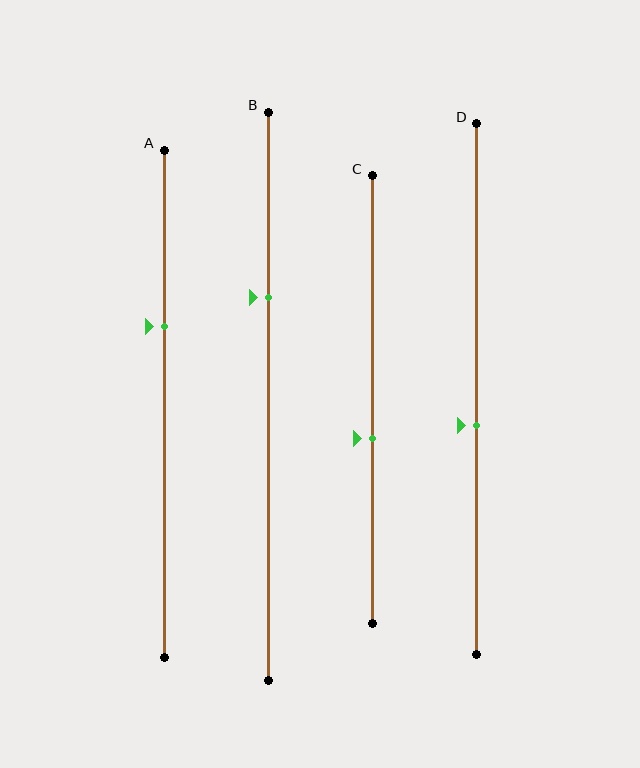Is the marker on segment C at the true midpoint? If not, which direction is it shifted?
No, the marker on segment C is shifted downward by about 9% of the segment length.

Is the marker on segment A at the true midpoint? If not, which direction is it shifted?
No, the marker on segment A is shifted upward by about 15% of the segment length.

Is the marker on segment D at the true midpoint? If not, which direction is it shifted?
No, the marker on segment D is shifted downward by about 7% of the segment length.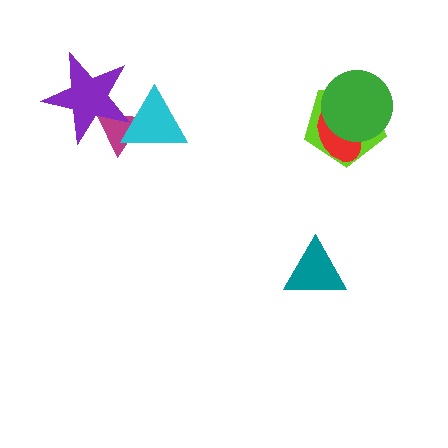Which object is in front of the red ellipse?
The green circle is in front of the red ellipse.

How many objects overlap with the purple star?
2 objects overlap with the purple star.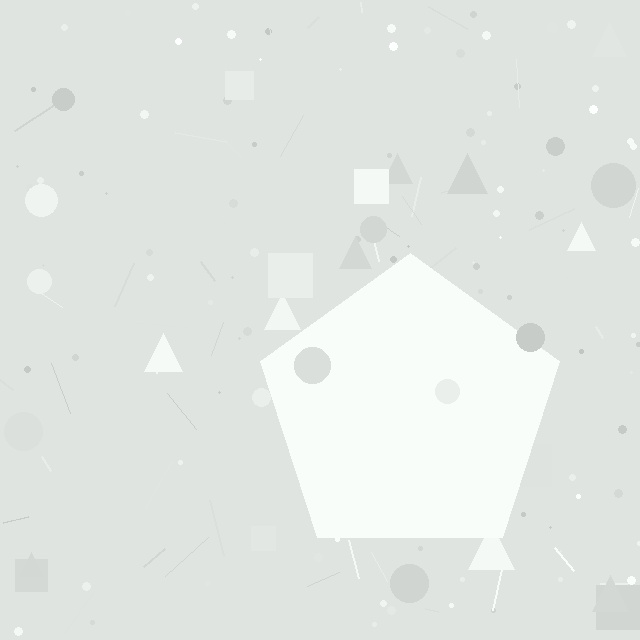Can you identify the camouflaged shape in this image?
The camouflaged shape is a pentagon.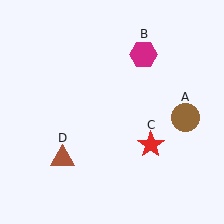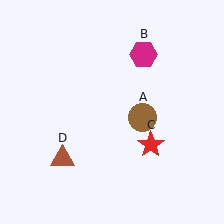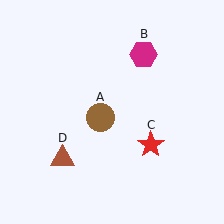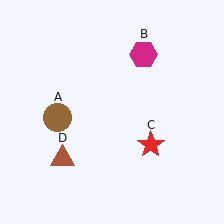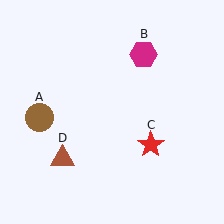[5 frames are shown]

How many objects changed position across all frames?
1 object changed position: brown circle (object A).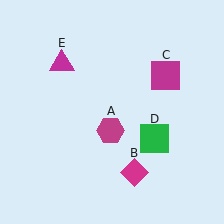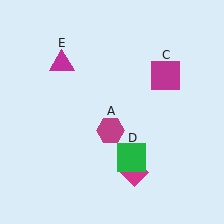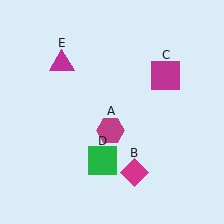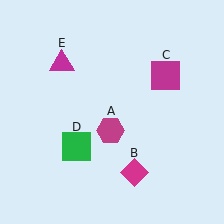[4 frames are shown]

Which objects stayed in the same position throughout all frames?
Magenta hexagon (object A) and magenta diamond (object B) and magenta square (object C) and magenta triangle (object E) remained stationary.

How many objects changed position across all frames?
1 object changed position: green square (object D).